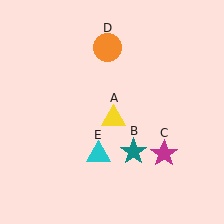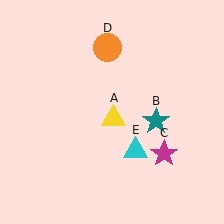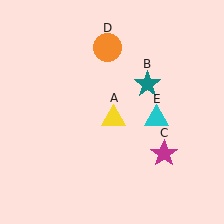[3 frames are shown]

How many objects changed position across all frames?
2 objects changed position: teal star (object B), cyan triangle (object E).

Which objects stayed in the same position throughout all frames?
Yellow triangle (object A) and magenta star (object C) and orange circle (object D) remained stationary.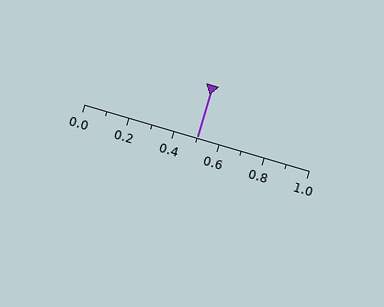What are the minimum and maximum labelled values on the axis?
The axis runs from 0.0 to 1.0.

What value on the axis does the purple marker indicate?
The marker indicates approximately 0.5.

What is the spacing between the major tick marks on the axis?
The major ticks are spaced 0.2 apart.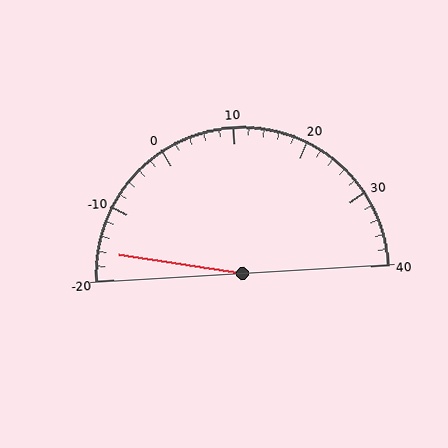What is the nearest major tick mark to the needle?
The nearest major tick mark is -20.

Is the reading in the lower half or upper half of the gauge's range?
The reading is in the lower half of the range (-20 to 40).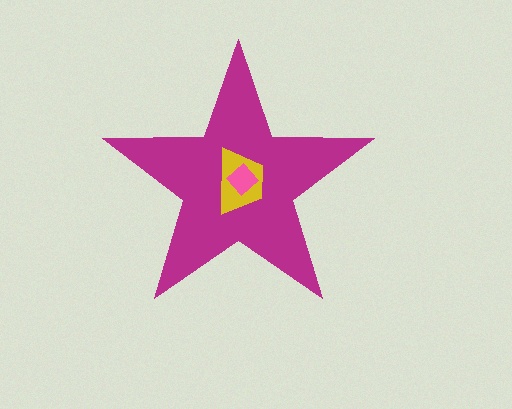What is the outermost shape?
The magenta star.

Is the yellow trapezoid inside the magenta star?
Yes.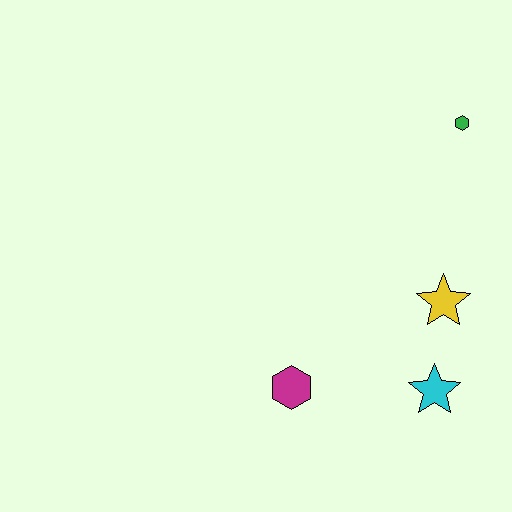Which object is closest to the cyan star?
The yellow star is closest to the cyan star.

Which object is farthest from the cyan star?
The green hexagon is farthest from the cyan star.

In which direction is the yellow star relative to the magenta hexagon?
The yellow star is to the right of the magenta hexagon.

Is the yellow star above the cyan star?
Yes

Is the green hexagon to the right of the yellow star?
Yes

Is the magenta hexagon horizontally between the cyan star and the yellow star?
No